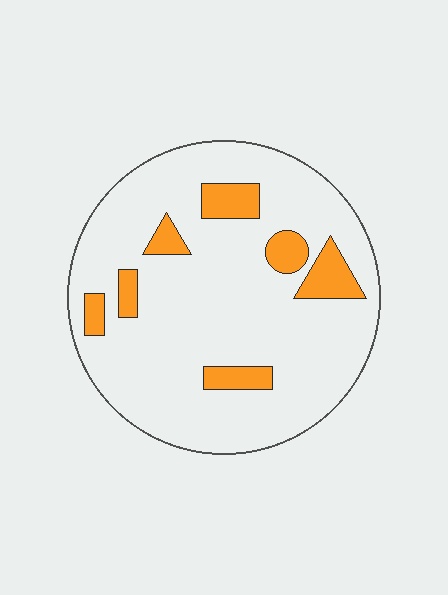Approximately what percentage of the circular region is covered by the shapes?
Approximately 15%.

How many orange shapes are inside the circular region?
7.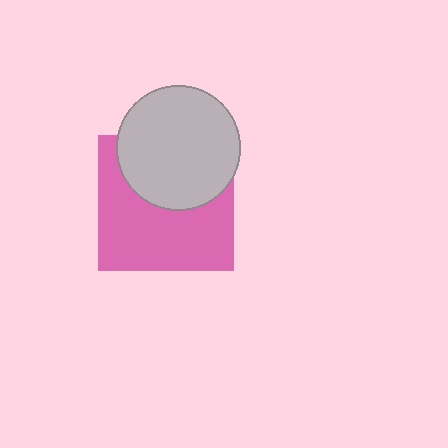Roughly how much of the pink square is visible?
About half of it is visible (roughly 60%).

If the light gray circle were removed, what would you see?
You would see the complete pink square.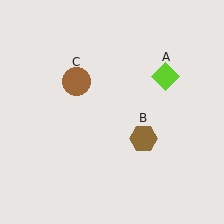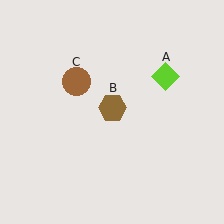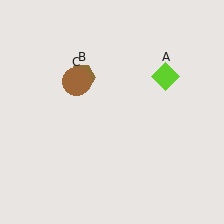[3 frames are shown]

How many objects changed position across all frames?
1 object changed position: brown hexagon (object B).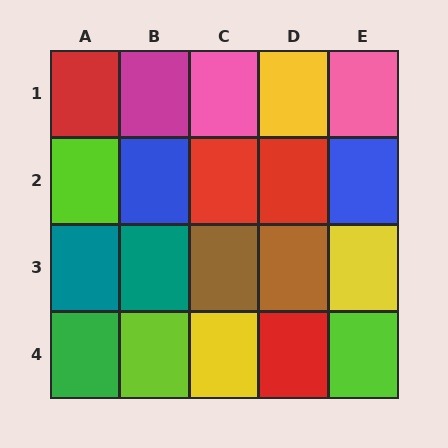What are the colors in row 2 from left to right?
Lime, blue, red, red, blue.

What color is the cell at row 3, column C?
Brown.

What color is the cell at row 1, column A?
Red.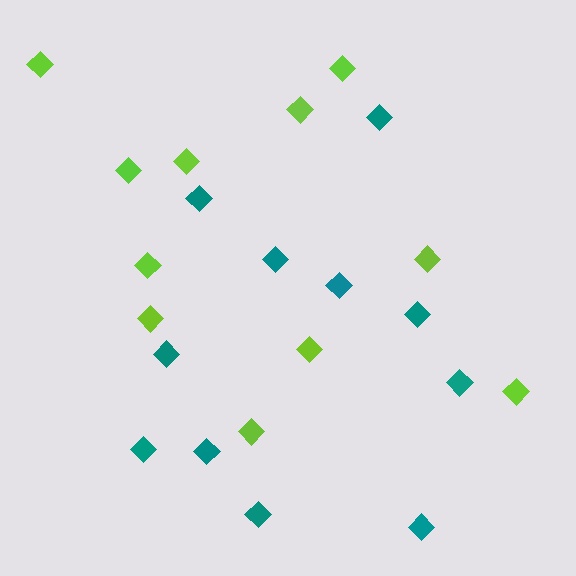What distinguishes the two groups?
There are 2 groups: one group of teal diamonds (11) and one group of lime diamonds (11).